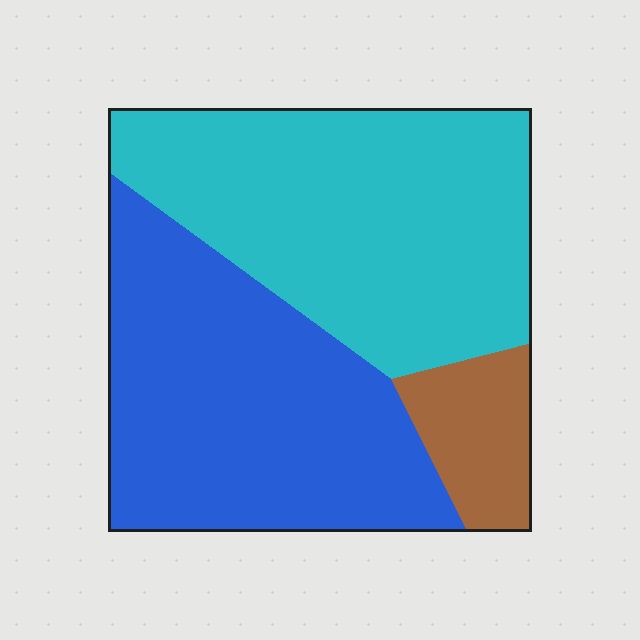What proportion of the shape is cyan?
Cyan takes up about one half (1/2) of the shape.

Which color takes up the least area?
Brown, at roughly 10%.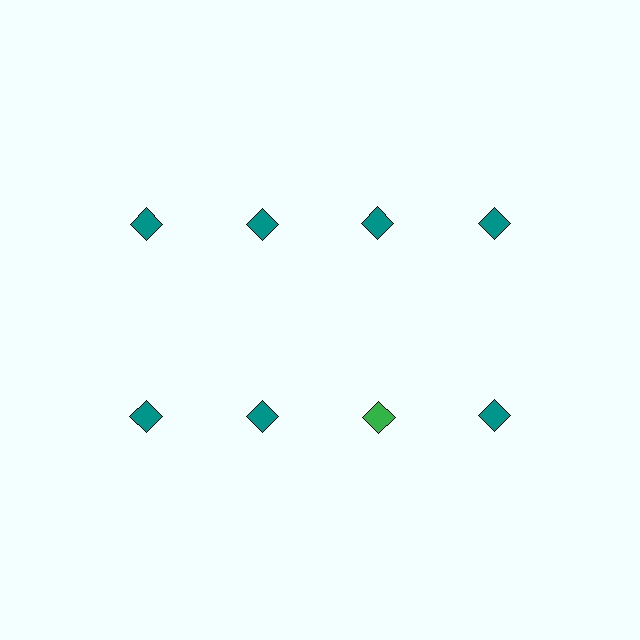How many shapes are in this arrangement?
There are 8 shapes arranged in a grid pattern.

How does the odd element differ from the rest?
It has a different color: green instead of teal.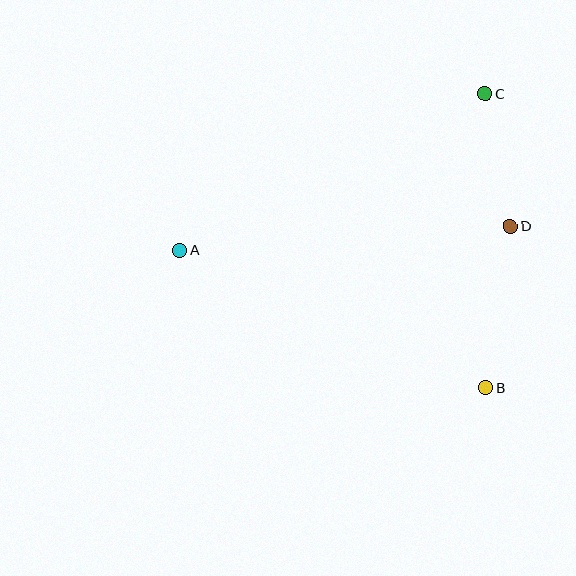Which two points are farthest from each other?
Points A and C are farthest from each other.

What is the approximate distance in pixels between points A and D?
The distance between A and D is approximately 332 pixels.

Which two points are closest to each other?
Points C and D are closest to each other.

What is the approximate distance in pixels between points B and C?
The distance between B and C is approximately 294 pixels.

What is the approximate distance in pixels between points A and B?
The distance between A and B is approximately 336 pixels.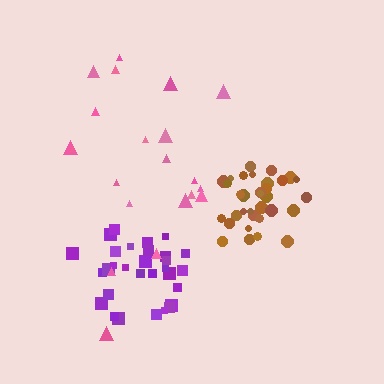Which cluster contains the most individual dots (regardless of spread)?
Brown (33).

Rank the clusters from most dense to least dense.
brown, purple, pink.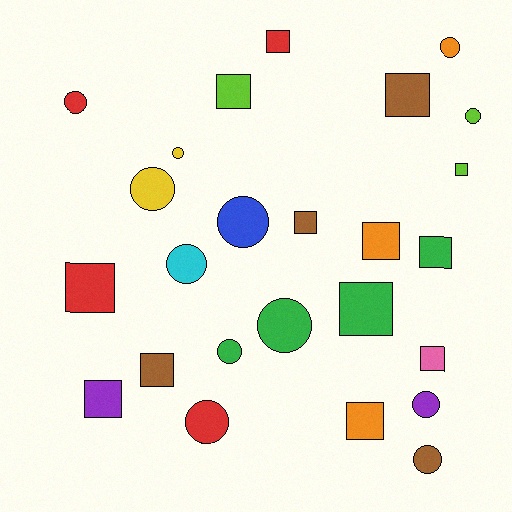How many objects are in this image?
There are 25 objects.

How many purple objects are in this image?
There are 2 purple objects.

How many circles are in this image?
There are 12 circles.